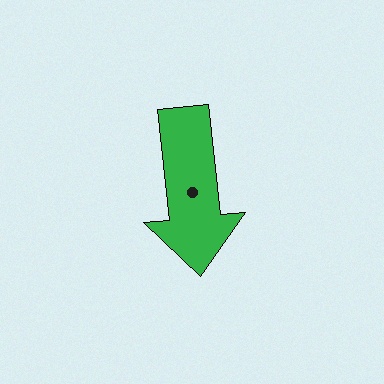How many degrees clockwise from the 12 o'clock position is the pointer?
Approximately 174 degrees.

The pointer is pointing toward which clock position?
Roughly 6 o'clock.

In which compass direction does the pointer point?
South.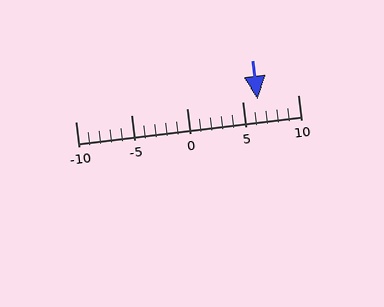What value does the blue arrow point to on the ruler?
The blue arrow points to approximately 6.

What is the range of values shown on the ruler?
The ruler shows values from -10 to 10.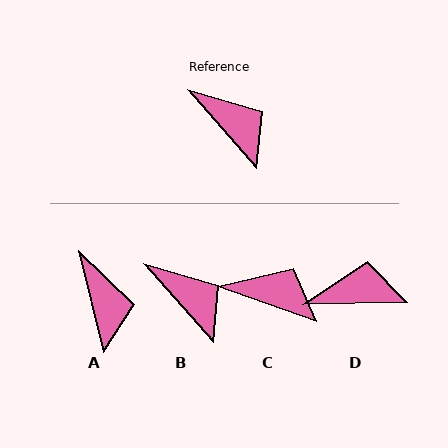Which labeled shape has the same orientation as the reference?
B.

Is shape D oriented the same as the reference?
No, it is off by about 49 degrees.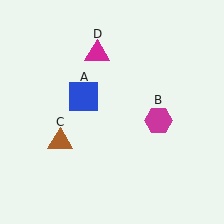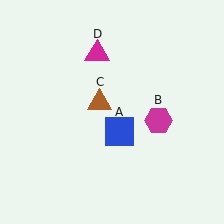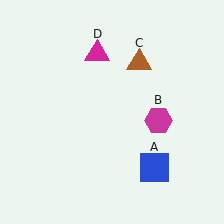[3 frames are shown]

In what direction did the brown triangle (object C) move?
The brown triangle (object C) moved up and to the right.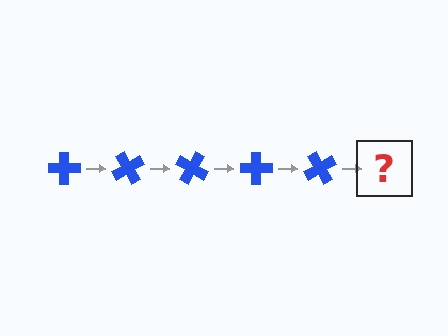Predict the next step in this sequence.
The next step is a blue cross rotated 300 degrees.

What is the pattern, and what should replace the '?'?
The pattern is that the cross rotates 60 degrees each step. The '?' should be a blue cross rotated 300 degrees.